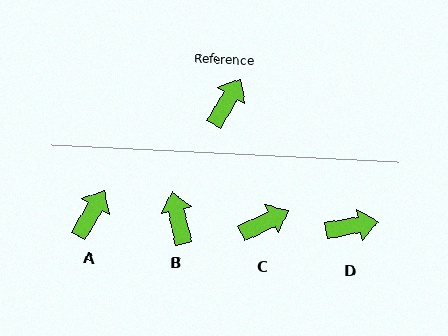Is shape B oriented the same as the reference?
No, it is off by about 43 degrees.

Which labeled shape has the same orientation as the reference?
A.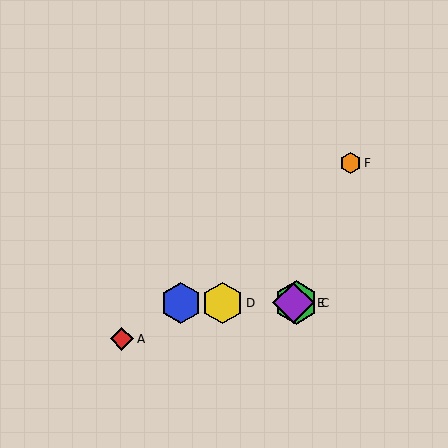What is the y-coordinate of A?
Object A is at y≈339.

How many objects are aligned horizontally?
4 objects (B, C, D, E) are aligned horizontally.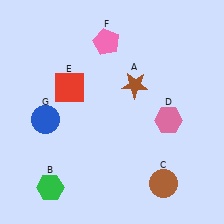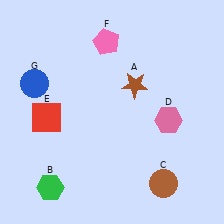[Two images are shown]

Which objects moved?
The objects that moved are: the red square (E), the blue circle (G).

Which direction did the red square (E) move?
The red square (E) moved down.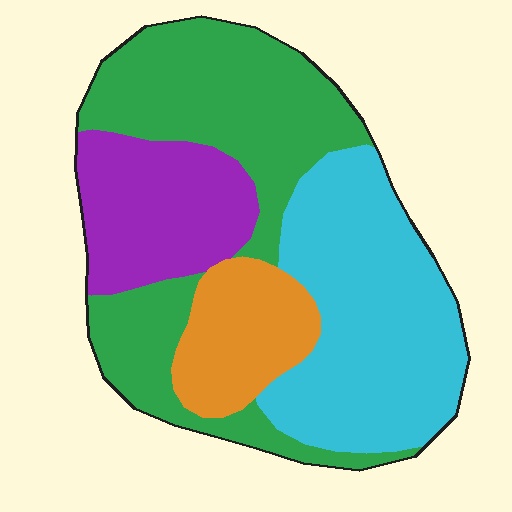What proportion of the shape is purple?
Purple takes up about one sixth (1/6) of the shape.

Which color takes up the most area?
Green, at roughly 35%.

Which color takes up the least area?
Orange, at roughly 15%.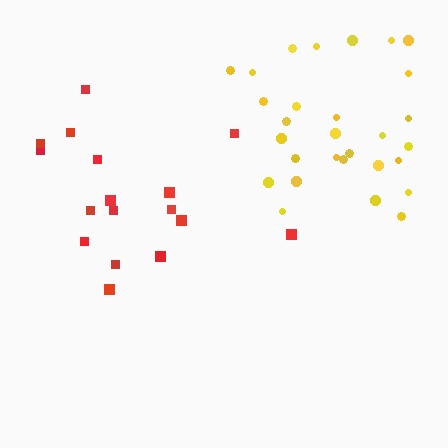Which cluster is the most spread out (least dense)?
Red.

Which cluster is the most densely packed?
Yellow.